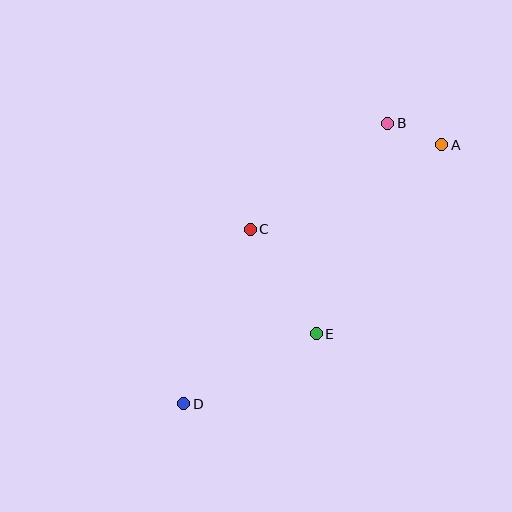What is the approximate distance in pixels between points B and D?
The distance between B and D is approximately 347 pixels.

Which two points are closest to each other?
Points A and B are closest to each other.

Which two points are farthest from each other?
Points A and D are farthest from each other.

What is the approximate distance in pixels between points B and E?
The distance between B and E is approximately 222 pixels.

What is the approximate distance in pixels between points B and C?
The distance between B and C is approximately 174 pixels.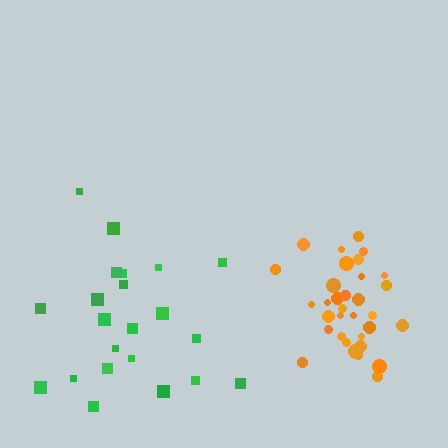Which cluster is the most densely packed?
Orange.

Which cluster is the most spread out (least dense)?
Green.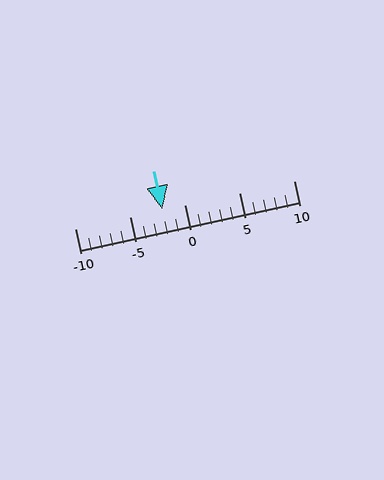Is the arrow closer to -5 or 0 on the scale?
The arrow is closer to 0.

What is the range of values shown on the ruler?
The ruler shows values from -10 to 10.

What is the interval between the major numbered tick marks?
The major tick marks are spaced 5 units apart.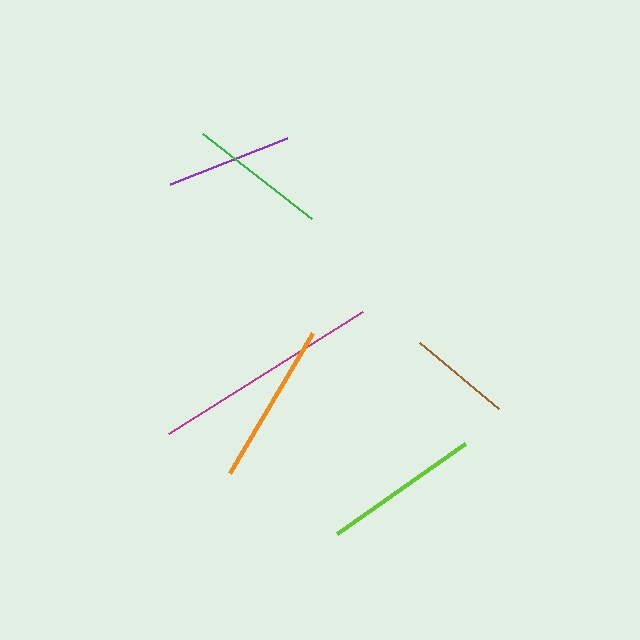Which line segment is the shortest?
The brown line is the shortest at approximately 103 pixels.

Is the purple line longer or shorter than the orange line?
The orange line is longer than the purple line.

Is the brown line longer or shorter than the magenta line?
The magenta line is longer than the brown line.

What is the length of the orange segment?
The orange segment is approximately 163 pixels long.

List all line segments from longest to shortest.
From longest to shortest: magenta, orange, lime, green, purple, brown.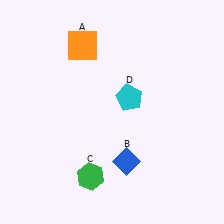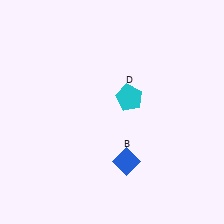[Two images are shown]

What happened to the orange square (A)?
The orange square (A) was removed in Image 2. It was in the top-left area of Image 1.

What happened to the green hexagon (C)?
The green hexagon (C) was removed in Image 2. It was in the bottom-left area of Image 1.